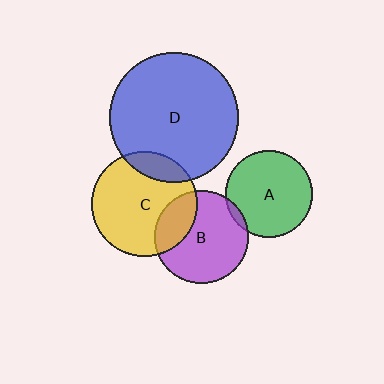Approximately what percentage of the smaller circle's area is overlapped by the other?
Approximately 5%.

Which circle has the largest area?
Circle D (blue).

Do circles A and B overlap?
Yes.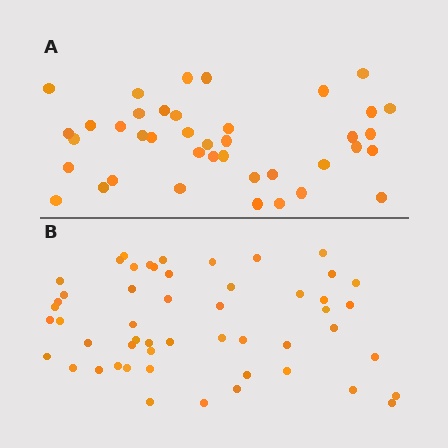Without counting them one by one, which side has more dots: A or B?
Region B (the bottom region) has more dots.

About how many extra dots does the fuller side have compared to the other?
Region B has roughly 12 or so more dots than region A.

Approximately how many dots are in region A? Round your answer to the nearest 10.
About 40 dots.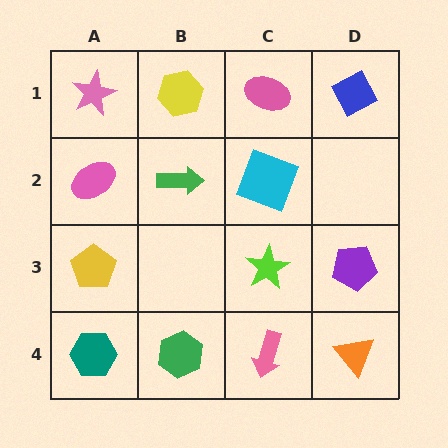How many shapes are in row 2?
3 shapes.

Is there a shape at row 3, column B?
No, that cell is empty.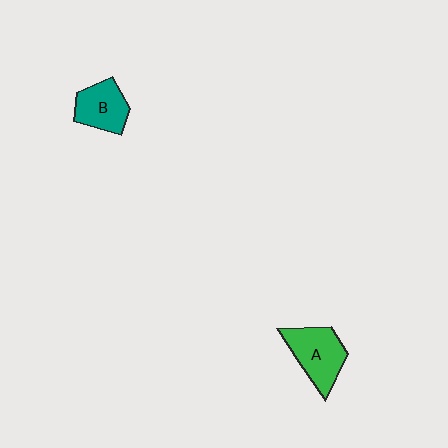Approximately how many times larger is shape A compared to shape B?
Approximately 1.2 times.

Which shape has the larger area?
Shape A (green).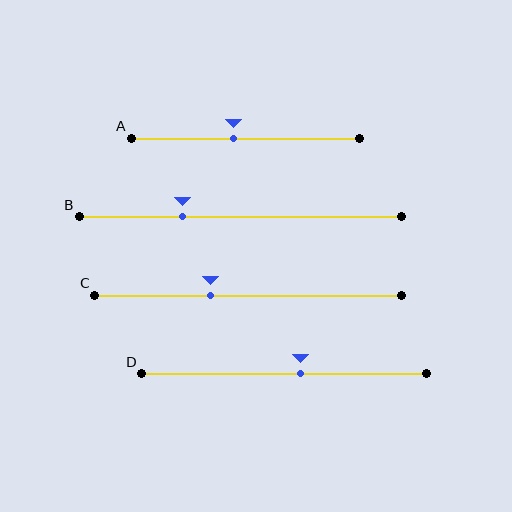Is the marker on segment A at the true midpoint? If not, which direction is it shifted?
No, the marker on segment A is shifted to the left by about 5% of the segment length.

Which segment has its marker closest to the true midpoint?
Segment A has its marker closest to the true midpoint.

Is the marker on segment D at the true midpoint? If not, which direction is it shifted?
No, the marker on segment D is shifted to the right by about 6% of the segment length.